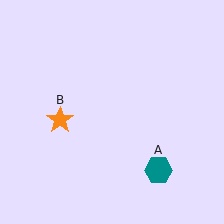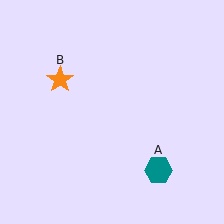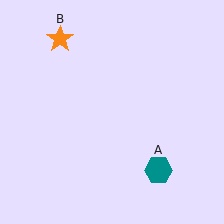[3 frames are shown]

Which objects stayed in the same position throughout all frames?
Teal hexagon (object A) remained stationary.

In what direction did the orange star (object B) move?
The orange star (object B) moved up.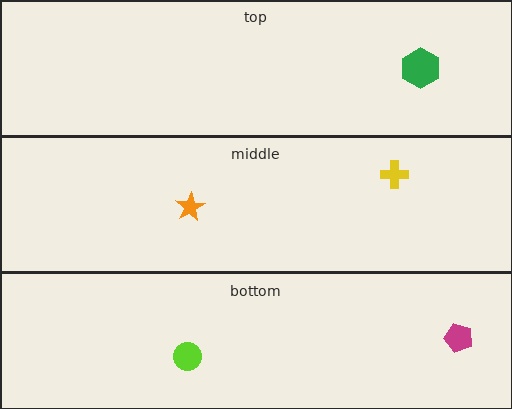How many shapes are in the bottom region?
2.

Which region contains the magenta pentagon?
The bottom region.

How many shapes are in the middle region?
2.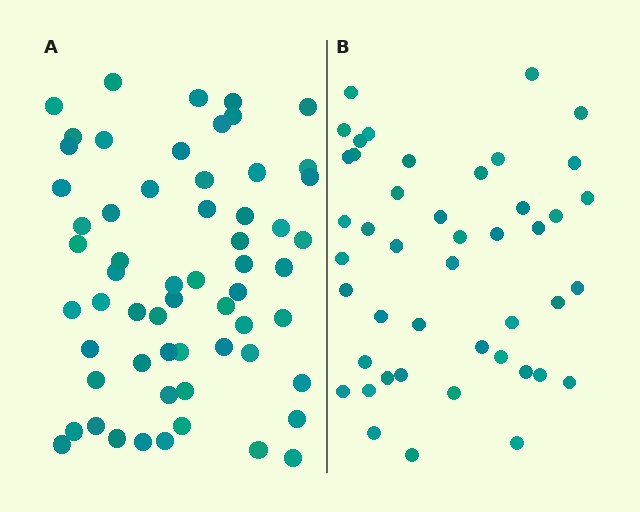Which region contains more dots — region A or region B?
Region A (the left region) has more dots.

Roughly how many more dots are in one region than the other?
Region A has approximately 15 more dots than region B.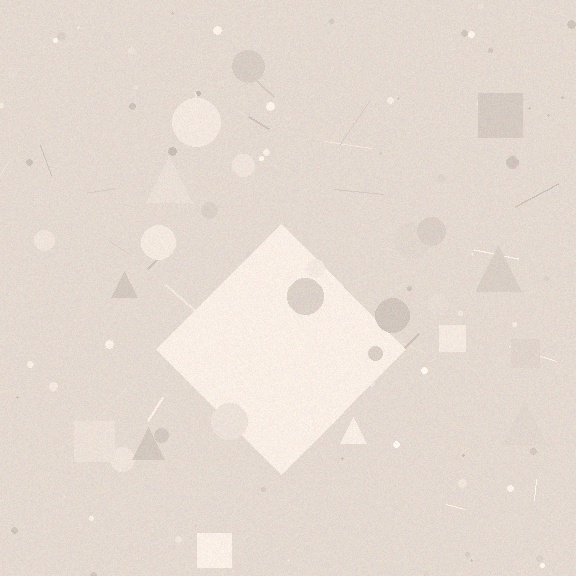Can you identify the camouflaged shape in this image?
The camouflaged shape is a diamond.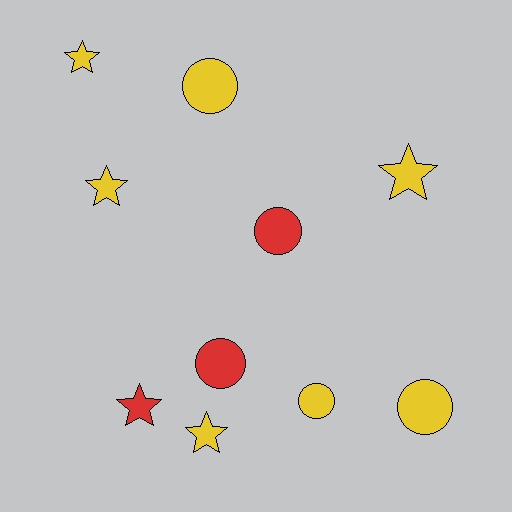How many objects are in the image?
There are 10 objects.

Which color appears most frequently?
Yellow, with 7 objects.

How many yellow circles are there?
There are 3 yellow circles.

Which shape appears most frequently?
Circle, with 5 objects.